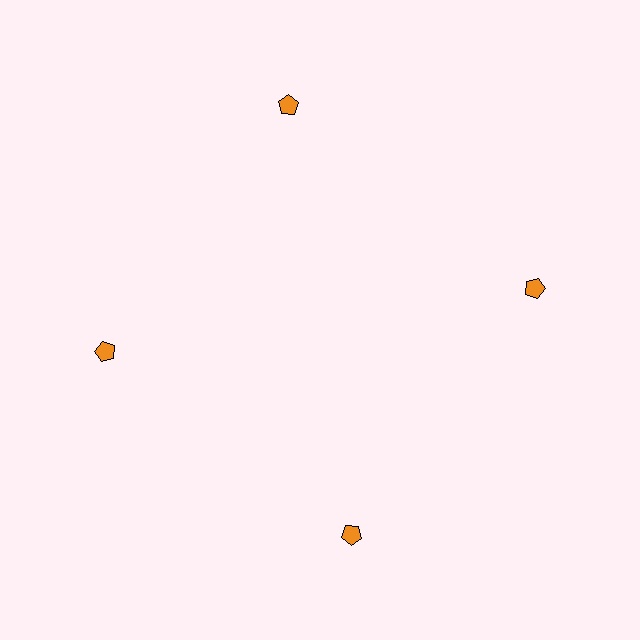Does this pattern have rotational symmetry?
Yes, this pattern has 4-fold rotational symmetry. It looks the same after rotating 90 degrees around the center.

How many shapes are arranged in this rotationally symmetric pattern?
There are 4 shapes, arranged in 4 groups of 1.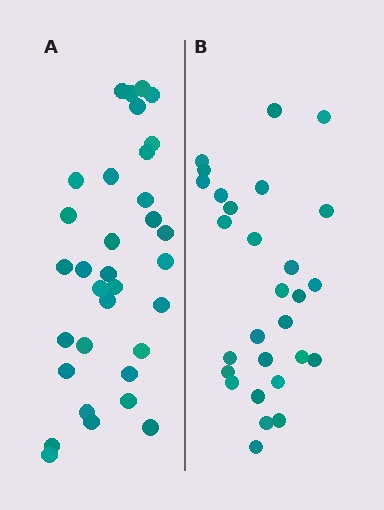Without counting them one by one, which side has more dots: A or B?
Region A (the left region) has more dots.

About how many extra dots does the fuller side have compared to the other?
Region A has about 5 more dots than region B.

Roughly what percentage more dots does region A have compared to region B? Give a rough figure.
About 20% more.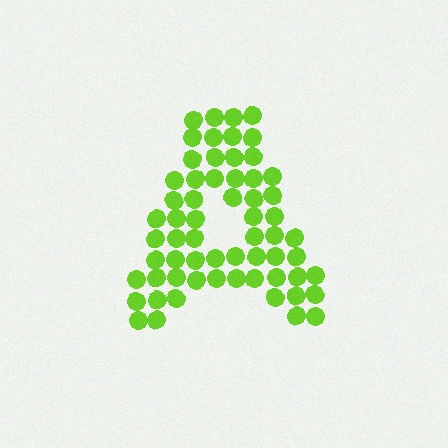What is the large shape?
The large shape is the letter A.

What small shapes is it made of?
It is made of small circles.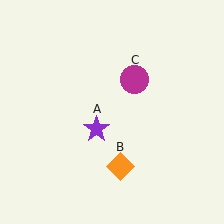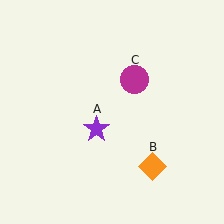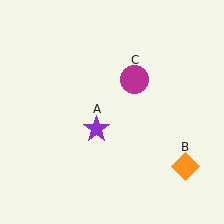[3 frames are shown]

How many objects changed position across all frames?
1 object changed position: orange diamond (object B).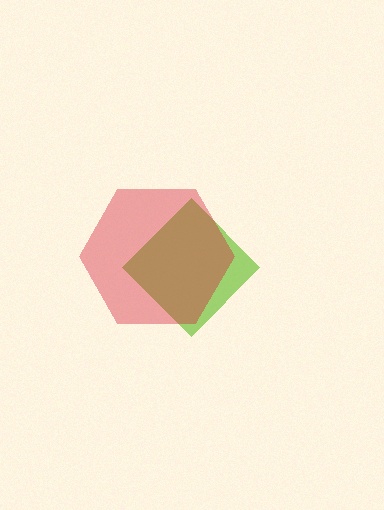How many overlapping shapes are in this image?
There are 2 overlapping shapes in the image.